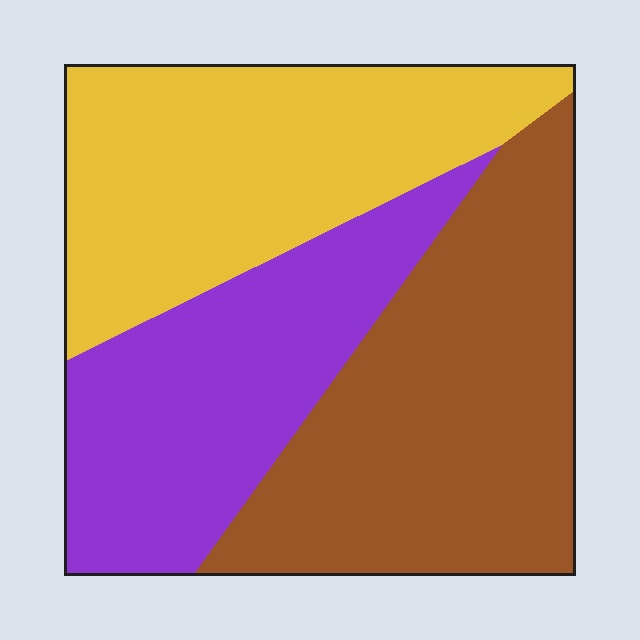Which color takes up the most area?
Brown, at roughly 40%.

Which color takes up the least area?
Purple, at roughly 30%.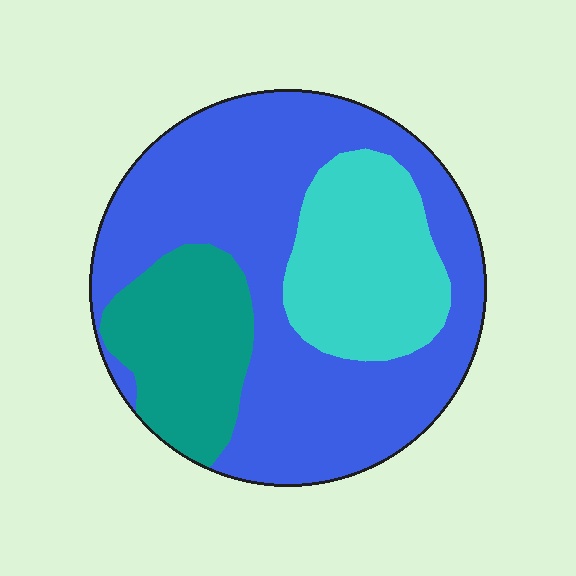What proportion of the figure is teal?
Teal covers 19% of the figure.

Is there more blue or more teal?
Blue.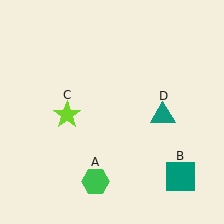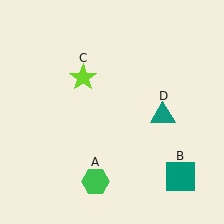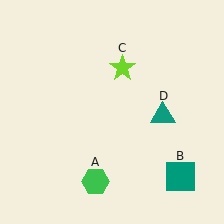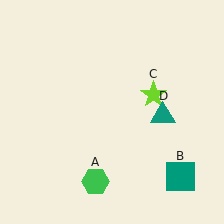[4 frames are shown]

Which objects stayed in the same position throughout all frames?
Green hexagon (object A) and teal square (object B) and teal triangle (object D) remained stationary.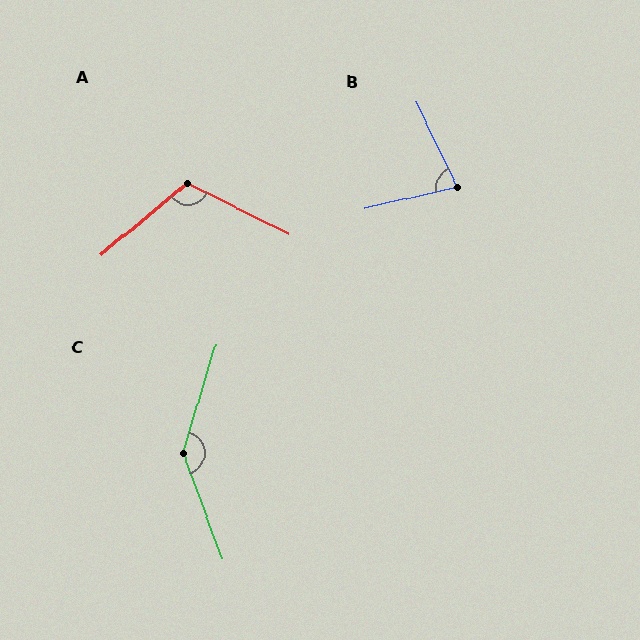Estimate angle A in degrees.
Approximately 113 degrees.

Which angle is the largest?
C, at approximately 143 degrees.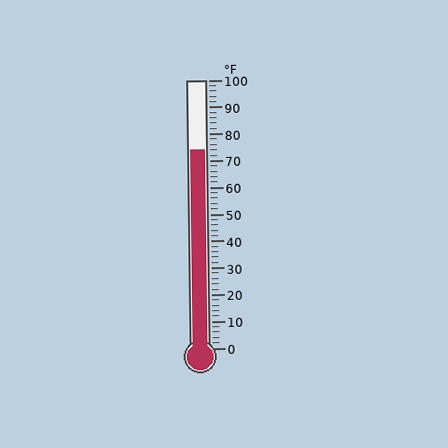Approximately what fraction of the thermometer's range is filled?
The thermometer is filled to approximately 75% of its range.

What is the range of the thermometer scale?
The thermometer scale ranges from 0°F to 100°F.